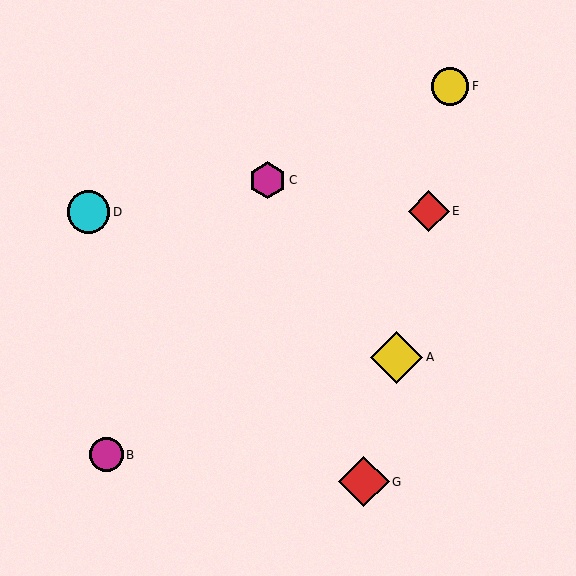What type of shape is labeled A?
Shape A is a yellow diamond.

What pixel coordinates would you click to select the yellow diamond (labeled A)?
Click at (397, 357) to select the yellow diamond A.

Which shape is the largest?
The yellow diamond (labeled A) is the largest.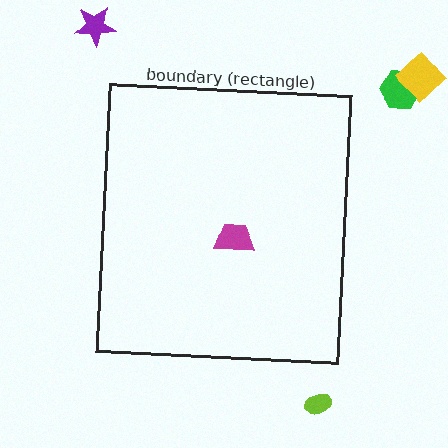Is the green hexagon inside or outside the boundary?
Outside.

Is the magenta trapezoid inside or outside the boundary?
Inside.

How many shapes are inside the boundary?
1 inside, 4 outside.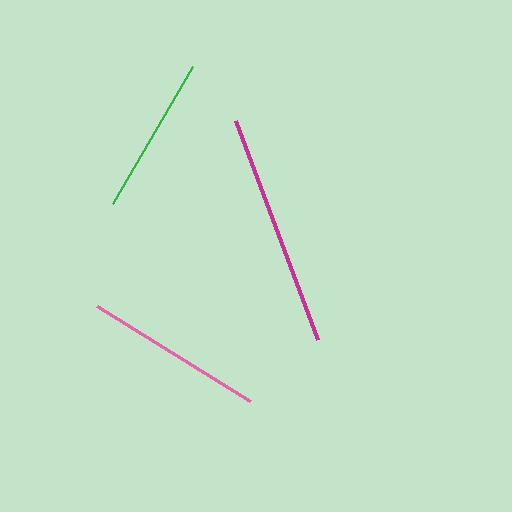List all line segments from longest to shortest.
From longest to shortest: magenta, pink, green.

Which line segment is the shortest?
The green line is the shortest at approximately 159 pixels.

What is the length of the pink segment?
The pink segment is approximately 179 pixels long.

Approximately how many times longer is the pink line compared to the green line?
The pink line is approximately 1.1 times the length of the green line.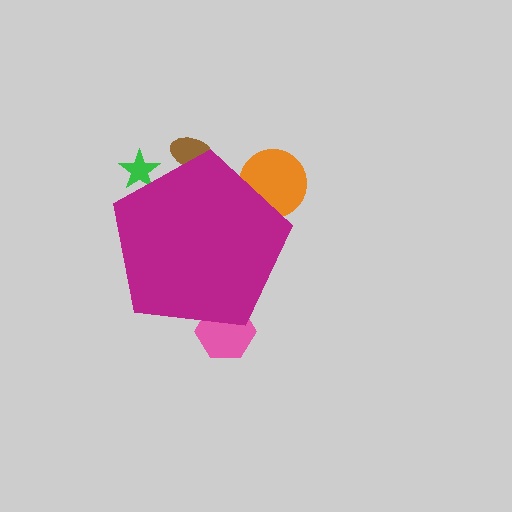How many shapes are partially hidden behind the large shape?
4 shapes are partially hidden.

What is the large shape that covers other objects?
A magenta pentagon.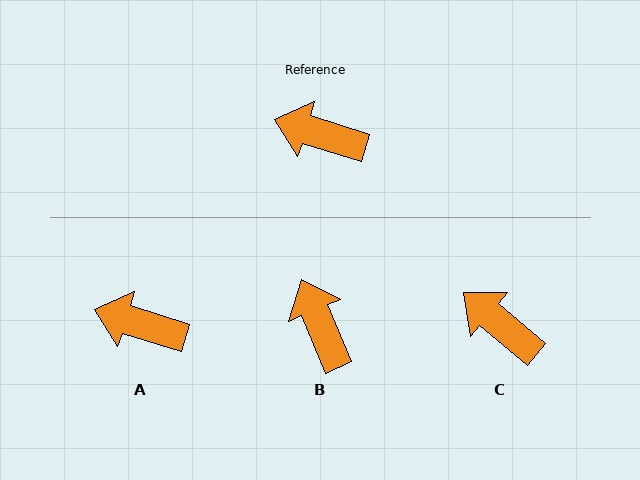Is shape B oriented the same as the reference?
No, it is off by about 50 degrees.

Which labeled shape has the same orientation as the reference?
A.